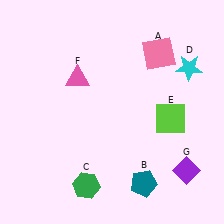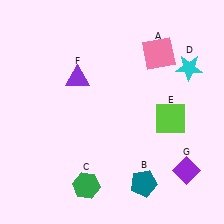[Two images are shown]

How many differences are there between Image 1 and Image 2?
There is 1 difference between the two images.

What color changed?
The triangle (F) changed from pink in Image 1 to purple in Image 2.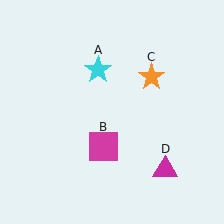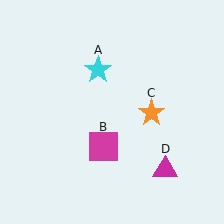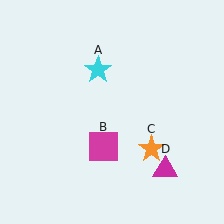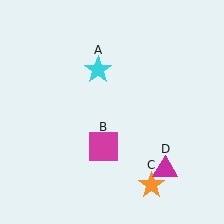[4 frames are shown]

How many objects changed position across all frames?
1 object changed position: orange star (object C).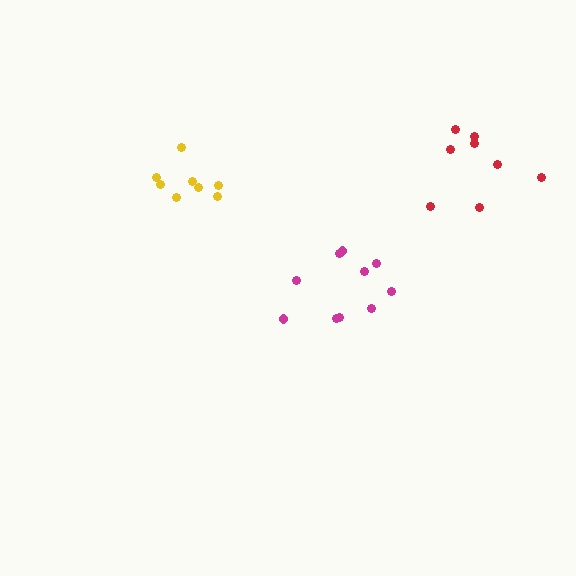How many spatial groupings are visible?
There are 3 spatial groupings.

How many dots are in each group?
Group 1: 10 dots, Group 2: 8 dots, Group 3: 8 dots (26 total).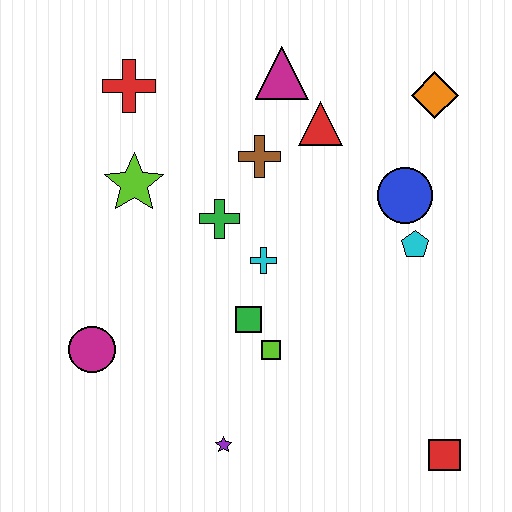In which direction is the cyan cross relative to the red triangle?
The cyan cross is below the red triangle.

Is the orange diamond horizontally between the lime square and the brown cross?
No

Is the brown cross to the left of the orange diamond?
Yes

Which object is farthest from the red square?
The red cross is farthest from the red square.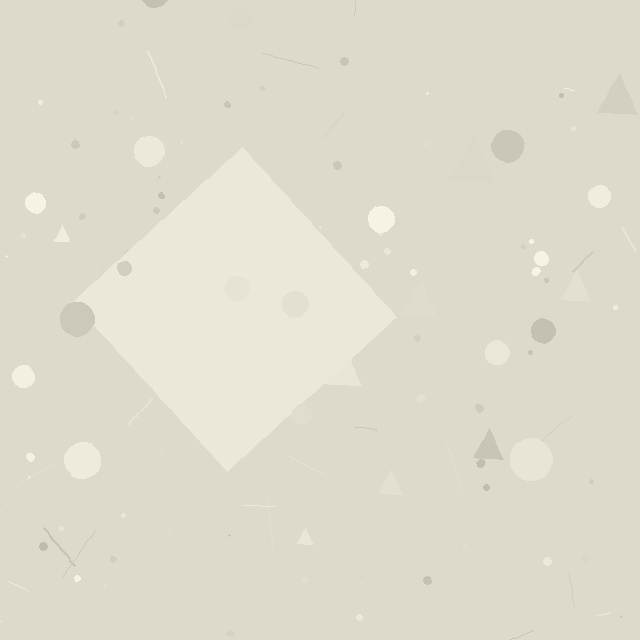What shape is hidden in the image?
A diamond is hidden in the image.